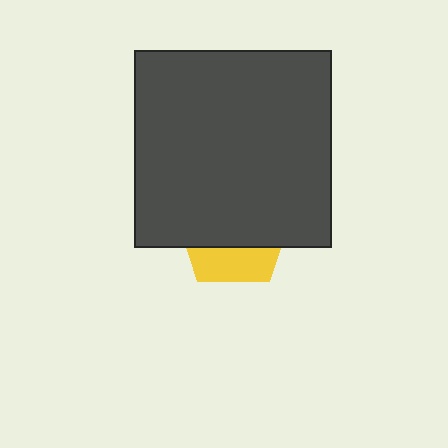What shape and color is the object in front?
The object in front is a dark gray square.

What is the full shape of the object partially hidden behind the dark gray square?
The partially hidden object is a yellow pentagon.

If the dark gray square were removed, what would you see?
You would see the complete yellow pentagon.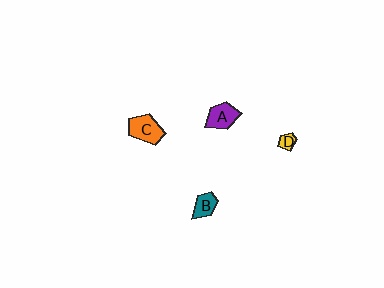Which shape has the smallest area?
Shape D (yellow).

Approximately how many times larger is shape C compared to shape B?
Approximately 1.7 times.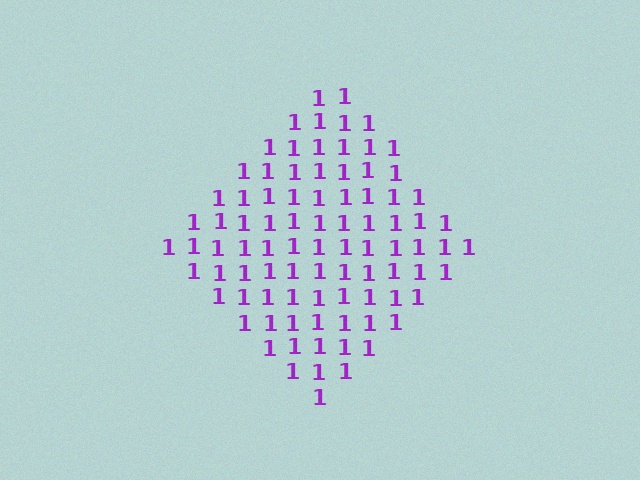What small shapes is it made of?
It is made of small digit 1's.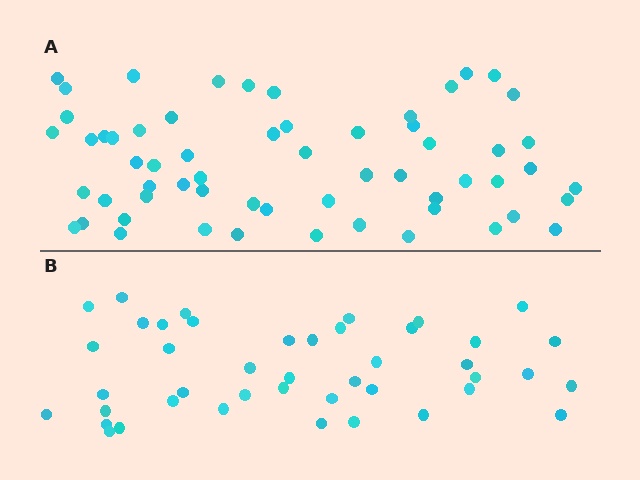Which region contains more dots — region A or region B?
Region A (the top region) has more dots.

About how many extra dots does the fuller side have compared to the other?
Region A has approximately 15 more dots than region B.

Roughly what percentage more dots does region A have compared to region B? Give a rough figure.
About 40% more.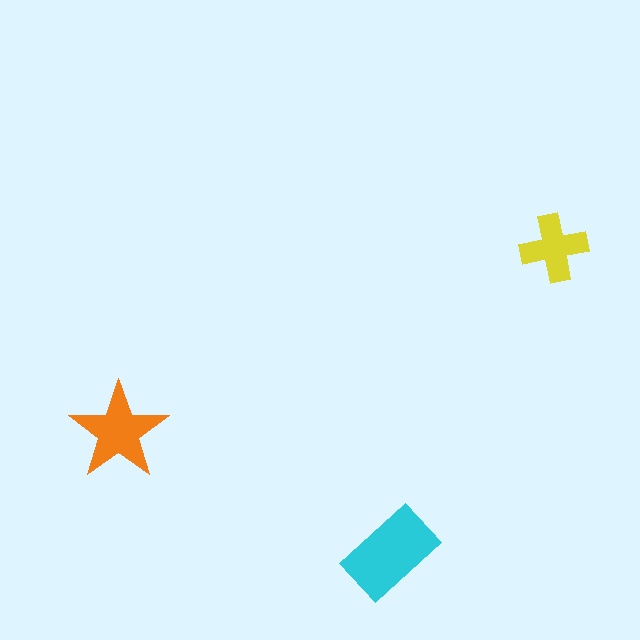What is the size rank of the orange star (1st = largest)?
2nd.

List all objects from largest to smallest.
The cyan rectangle, the orange star, the yellow cross.